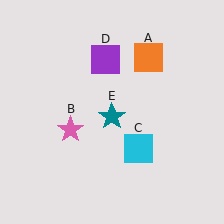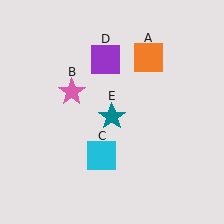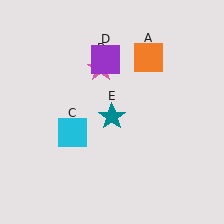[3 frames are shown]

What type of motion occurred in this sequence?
The pink star (object B), cyan square (object C) rotated clockwise around the center of the scene.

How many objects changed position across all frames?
2 objects changed position: pink star (object B), cyan square (object C).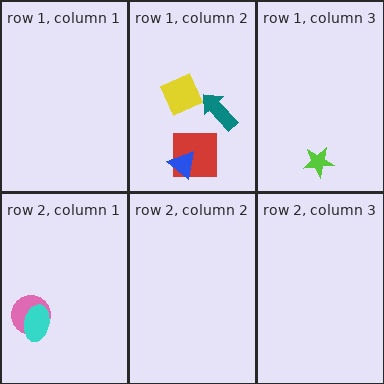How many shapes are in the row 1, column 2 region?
4.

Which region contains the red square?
The row 1, column 2 region.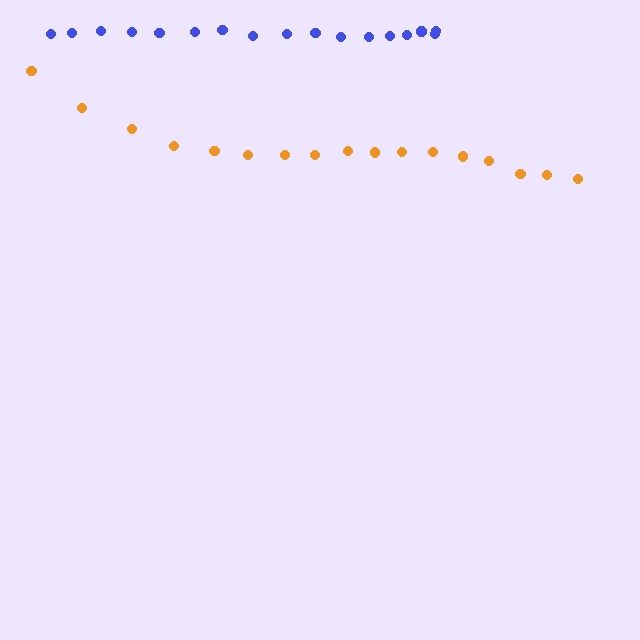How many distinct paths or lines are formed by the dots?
There are 2 distinct paths.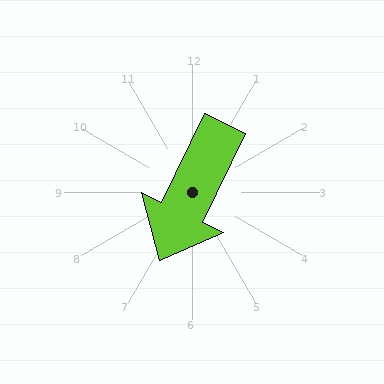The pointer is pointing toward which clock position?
Roughly 7 o'clock.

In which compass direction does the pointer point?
Southwest.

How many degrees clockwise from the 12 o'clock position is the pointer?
Approximately 205 degrees.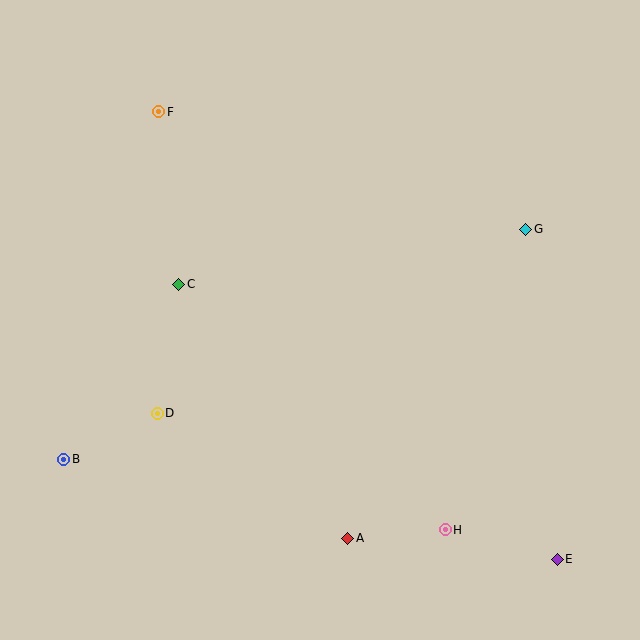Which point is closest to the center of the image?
Point C at (179, 284) is closest to the center.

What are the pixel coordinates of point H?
Point H is at (445, 530).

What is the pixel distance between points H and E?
The distance between H and E is 116 pixels.